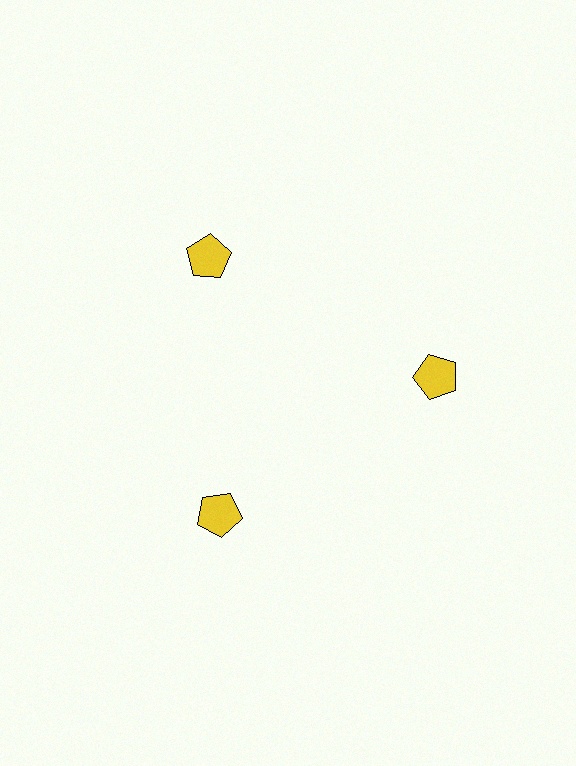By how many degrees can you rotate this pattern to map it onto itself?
The pattern maps onto itself every 120 degrees of rotation.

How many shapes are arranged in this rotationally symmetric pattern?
There are 3 shapes, arranged in 3 groups of 1.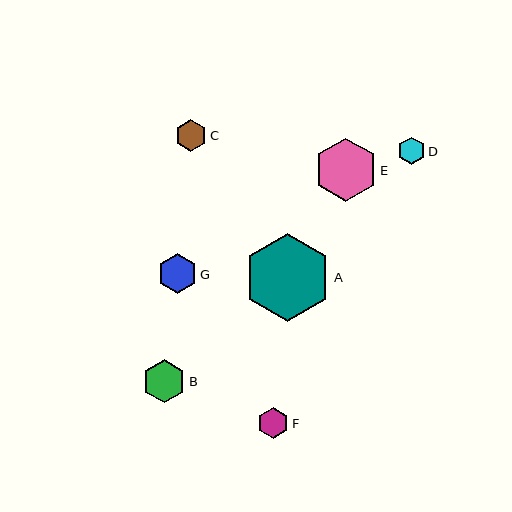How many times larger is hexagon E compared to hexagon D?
Hexagon E is approximately 2.3 times the size of hexagon D.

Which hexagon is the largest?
Hexagon A is the largest with a size of approximately 87 pixels.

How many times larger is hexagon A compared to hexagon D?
Hexagon A is approximately 3.2 times the size of hexagon D.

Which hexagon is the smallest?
Hexagon D is the smallest with a size of approximately 27 pixels.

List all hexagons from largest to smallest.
From largest to smallest: A, E, B, G, C, F, D.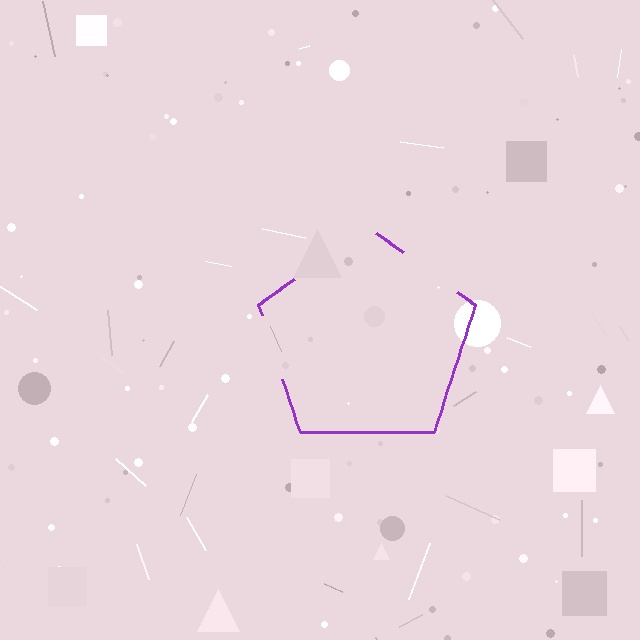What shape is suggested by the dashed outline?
The dashed outline suggests a pentagon.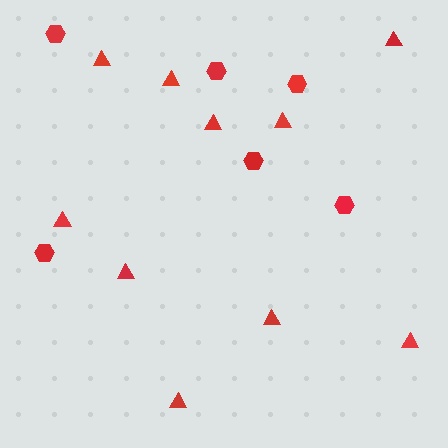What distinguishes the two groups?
There are 2 groups: one group of hexagons (6) and one group of triangles (10).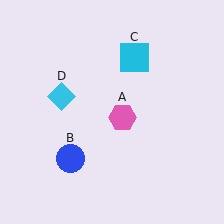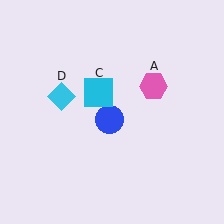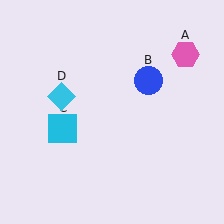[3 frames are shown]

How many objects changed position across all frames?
3 objects changed position: pink hexagon (object A), blue circle (object B), cyan square (object C).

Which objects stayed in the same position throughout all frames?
Cyan diamond (object D) remained stationary.